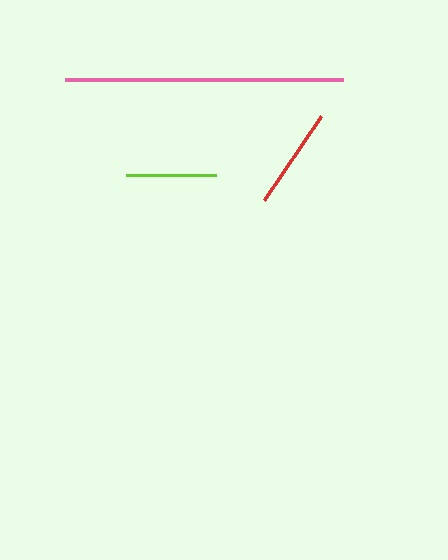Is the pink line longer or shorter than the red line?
The pink line is longer than the red line.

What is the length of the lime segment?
The lime segment is approximately 90 pixels long.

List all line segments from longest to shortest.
From longest to shortest: pink, red, lime.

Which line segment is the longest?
The pink line is the longest at approximately 278 pixels.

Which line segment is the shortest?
The lime line is the shortest at approximately 90 pixels.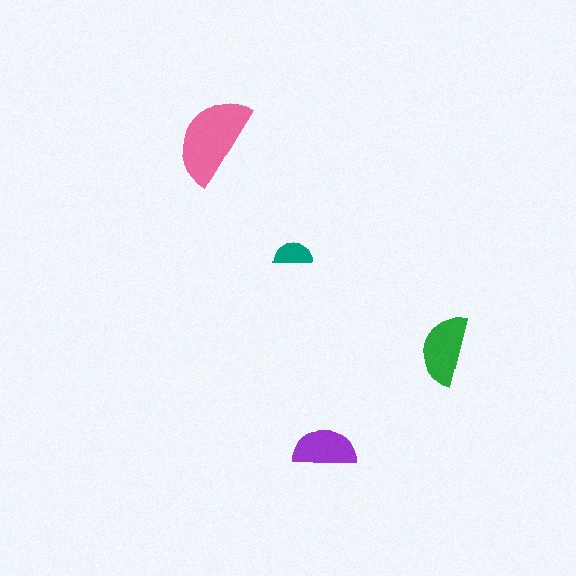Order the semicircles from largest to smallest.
the pink one, the green one, the purple one, the teal one.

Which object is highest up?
The pink semicircle is topmost.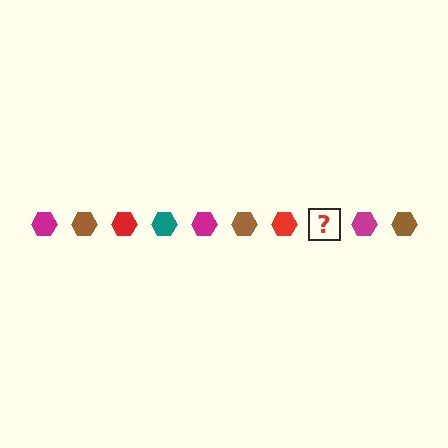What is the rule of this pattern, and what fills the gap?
The rule is that the pattern cycles through magenta, brown, red, teal hexagons. The gap should be filled with a teal hexagon.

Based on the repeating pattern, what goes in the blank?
The blank should be a teal hexagon.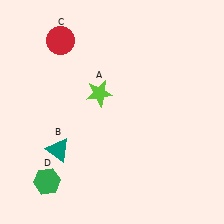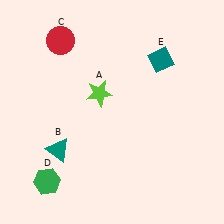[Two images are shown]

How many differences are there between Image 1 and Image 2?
There is 1 difference between the two images.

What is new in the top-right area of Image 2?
A teal diamond (E) was added in the top-right area of Image 2.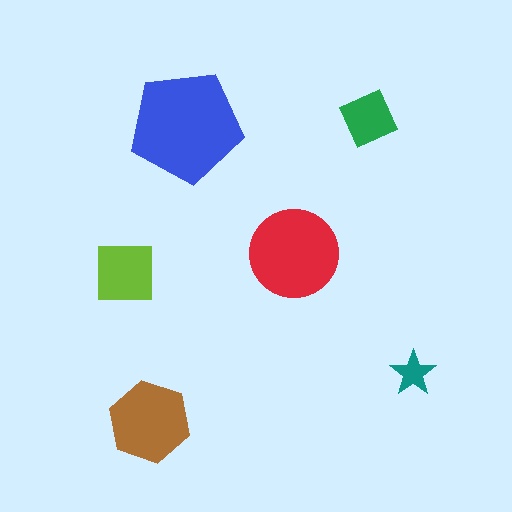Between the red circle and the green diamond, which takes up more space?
The red circle.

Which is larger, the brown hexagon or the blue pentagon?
The blue pentagon.